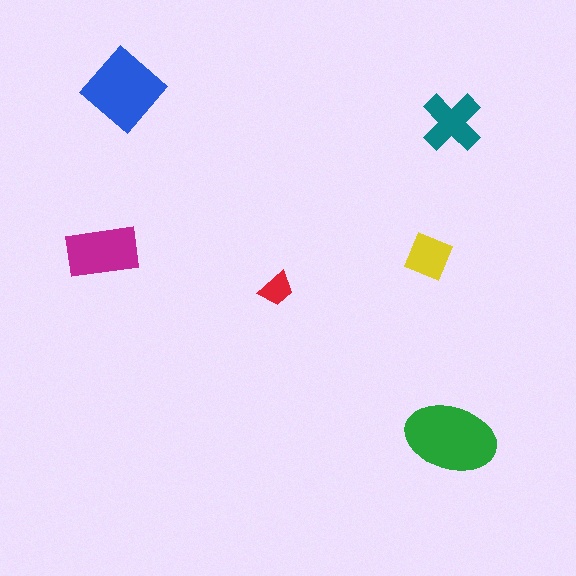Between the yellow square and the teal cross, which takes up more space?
The teal cross.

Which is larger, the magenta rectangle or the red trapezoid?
The magenta rectangle.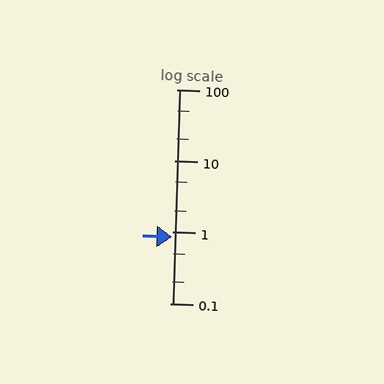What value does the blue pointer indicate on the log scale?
The pointer indicates approximately 0.86.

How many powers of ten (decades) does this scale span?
The scale spans 3 decades, from 0.1 to 100.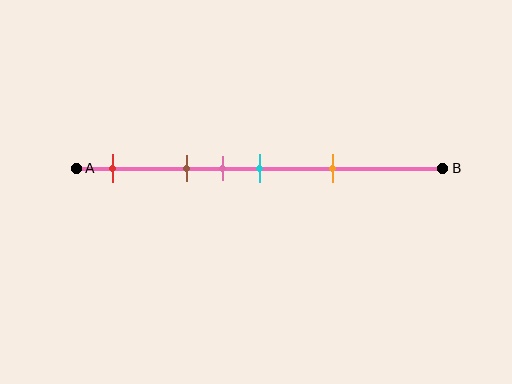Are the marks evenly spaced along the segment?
No, the marks are not evenly spaced.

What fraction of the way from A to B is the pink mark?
The pink mark is approximately 40% (0.4) of the way from A to B.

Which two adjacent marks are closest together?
The pink and cyan marks are the closest adjacent pair.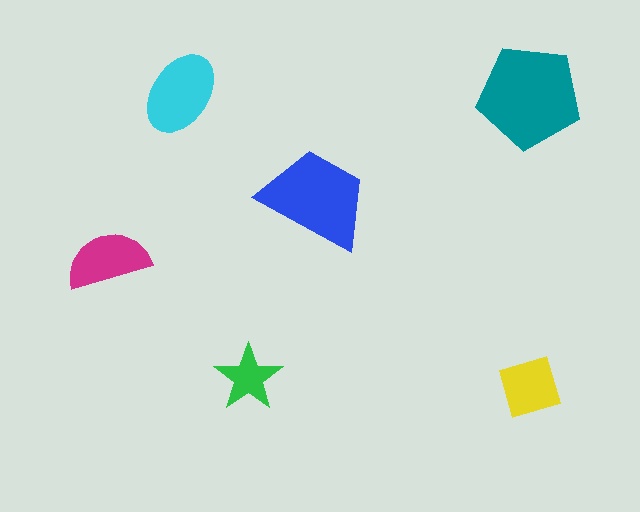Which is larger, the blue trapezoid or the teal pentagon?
The teal pentagon.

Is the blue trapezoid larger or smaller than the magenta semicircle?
Larger.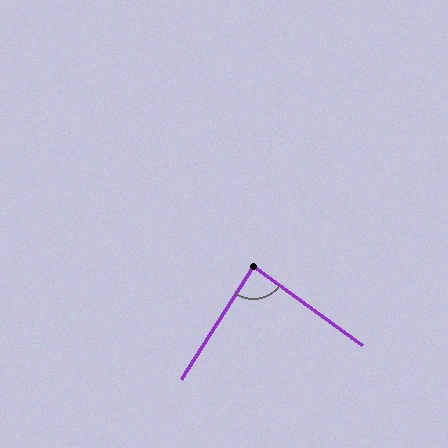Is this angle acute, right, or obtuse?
It is approximately a right angle.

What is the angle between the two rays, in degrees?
Approximately 86 degrees.